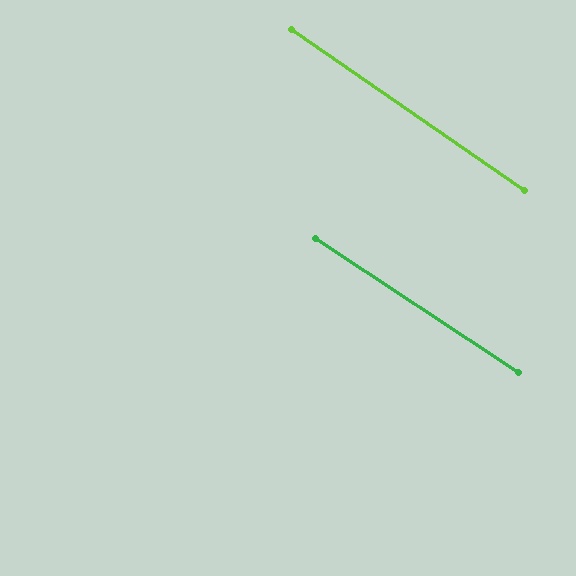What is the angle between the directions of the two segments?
Approximately 1 degree.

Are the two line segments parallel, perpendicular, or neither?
Parallel — their directions differ by only 1.2°.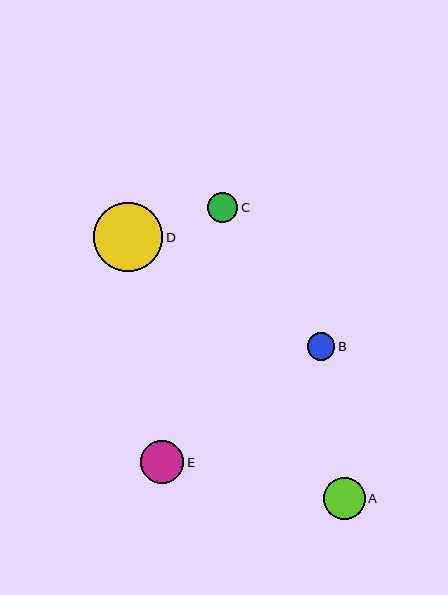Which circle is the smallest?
Circle B is the smallest with a size of approximately 28 pixels.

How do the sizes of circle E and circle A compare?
Circle E and circle A are approximately the same size.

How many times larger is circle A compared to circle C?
Circle A is approximately 1.4 times the size of circle C.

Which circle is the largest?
Circle D is the largest with a size of approximately 69 pixels.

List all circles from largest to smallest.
From largest to smallest: D, E, A, C, B.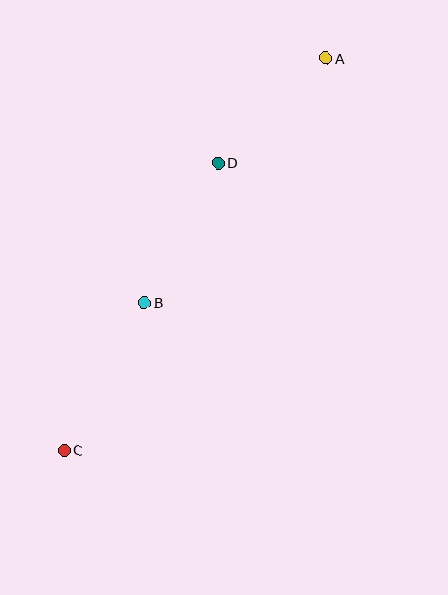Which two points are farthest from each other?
Points A and C are farthest from each other.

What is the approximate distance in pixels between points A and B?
The distance between A and B is approximately 304 pixels.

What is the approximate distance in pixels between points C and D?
The distance between C and D is approximately 326 pixels.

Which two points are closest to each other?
Points A and D are closest to each other.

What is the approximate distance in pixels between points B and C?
The distance between B and C is approximately 168 pixels.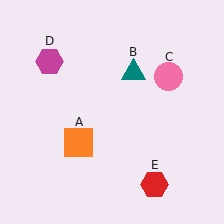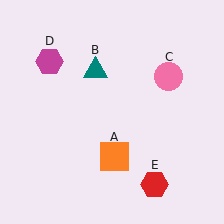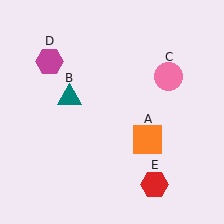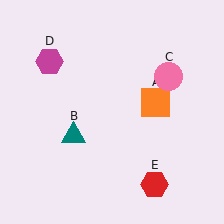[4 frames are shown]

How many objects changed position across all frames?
2 objects changed position: orange square (object A), teal triangle (object B).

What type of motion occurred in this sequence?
The orange square (object A), teal triangle (object B) rotated counterclockwise around the center of the scene.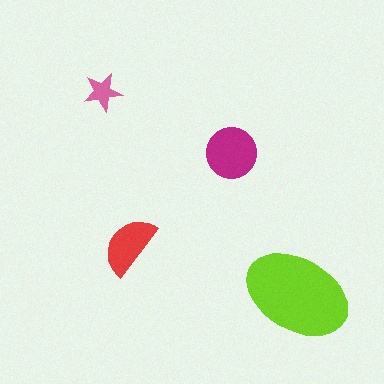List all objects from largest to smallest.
The lime ellipse, the magenta circle, the red semicircle, the pink star.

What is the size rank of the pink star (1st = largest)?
4th.